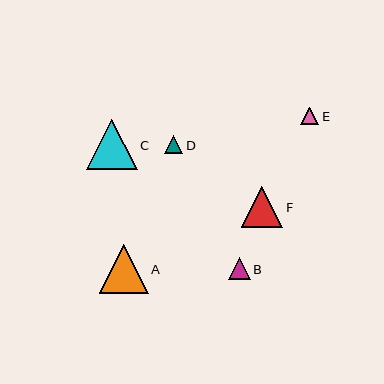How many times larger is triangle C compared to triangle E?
Triangle C is approximately 2.9 times the size of triangle E.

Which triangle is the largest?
Triangle C is the largest with a size of approximately 51 pixels.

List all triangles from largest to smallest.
From largest to smallest: C, A, F, B, D, E.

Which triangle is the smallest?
Triangle E is the smallest with a size of approximately 18 pixels.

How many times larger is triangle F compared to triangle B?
Triangle F is approximately 1.9 times the size of triangle B.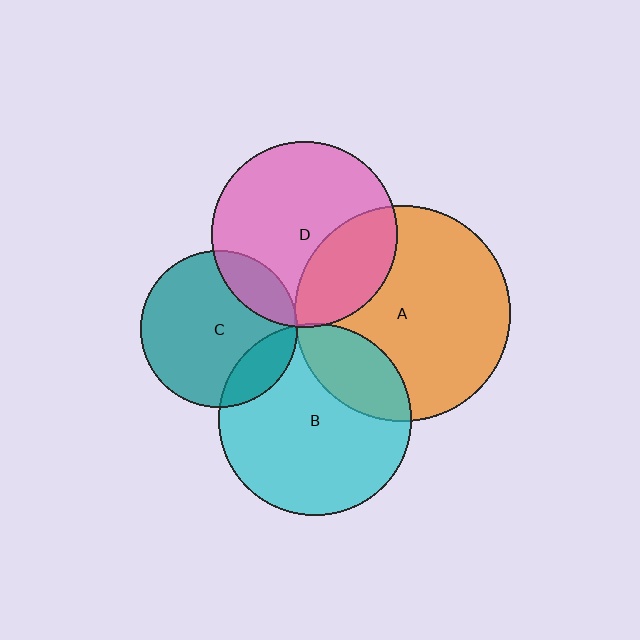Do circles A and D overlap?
Yes.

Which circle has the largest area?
Circle A (orange).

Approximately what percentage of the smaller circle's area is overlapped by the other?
Approximately 30%.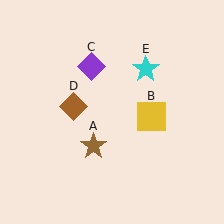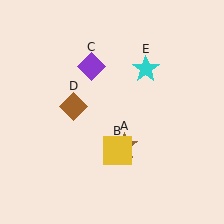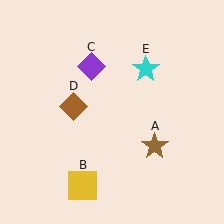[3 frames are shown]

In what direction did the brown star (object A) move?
The brown star (object A) moved right.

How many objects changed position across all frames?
2 objects changed position: brown star (object A), yellow square (object B).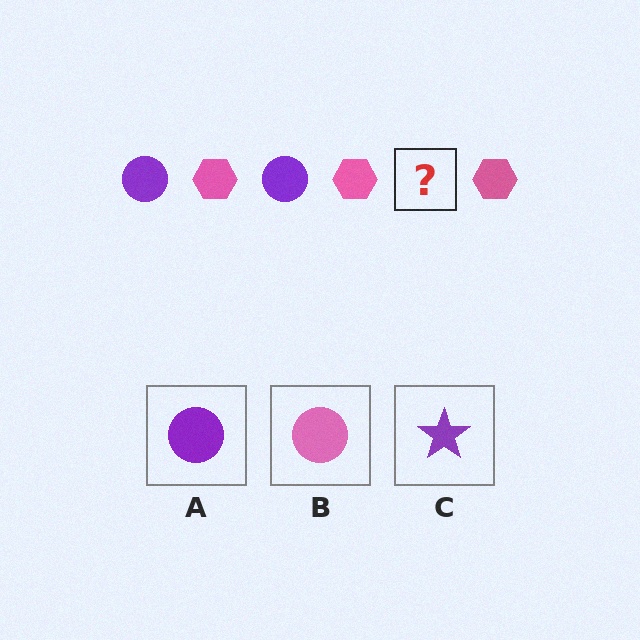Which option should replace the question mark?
Option A.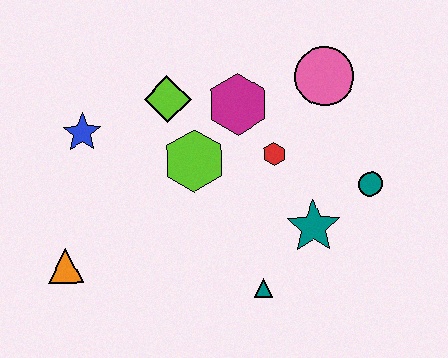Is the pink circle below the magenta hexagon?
No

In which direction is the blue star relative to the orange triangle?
The blue star is above the orange triangle.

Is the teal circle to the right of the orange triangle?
Yes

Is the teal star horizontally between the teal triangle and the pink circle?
Yes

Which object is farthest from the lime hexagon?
The teal circle is farthest from the lime hexagon.